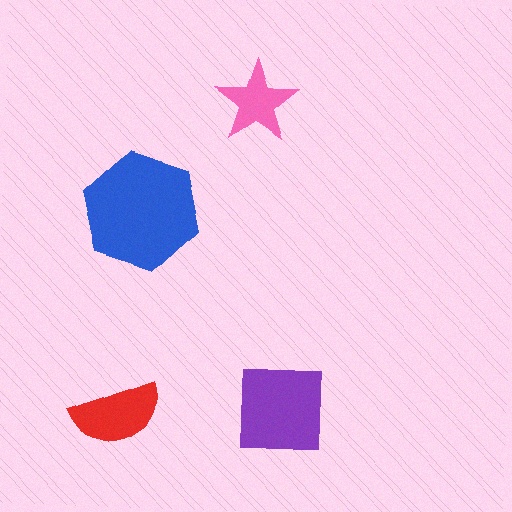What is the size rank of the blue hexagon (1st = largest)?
1st.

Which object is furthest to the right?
The purple square is rightmost.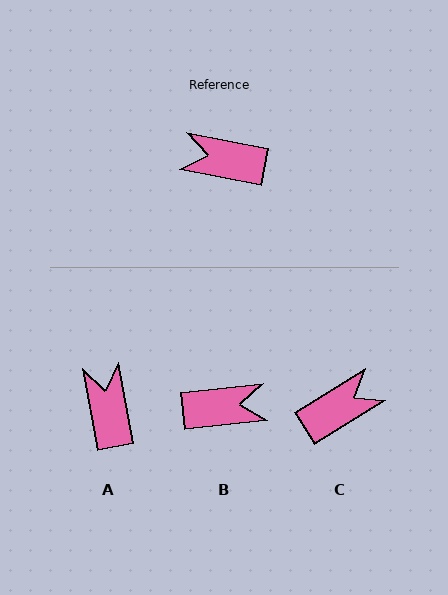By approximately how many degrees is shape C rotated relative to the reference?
Approximately 137 degrees clockwise.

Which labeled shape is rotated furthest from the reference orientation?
B, about 163 degrees away.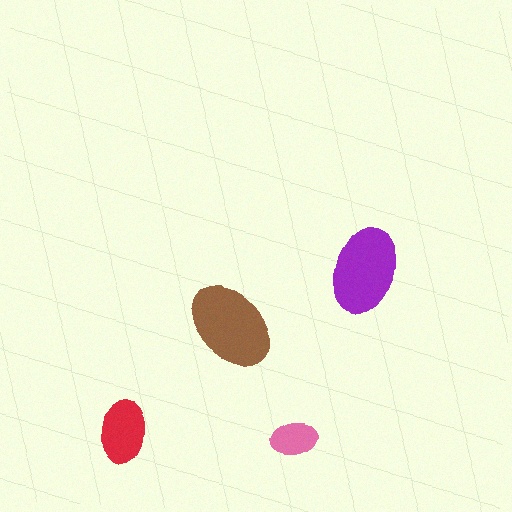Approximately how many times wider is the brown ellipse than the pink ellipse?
About 2 times wider.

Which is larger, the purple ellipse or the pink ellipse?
The purple one.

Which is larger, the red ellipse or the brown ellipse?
The brown one.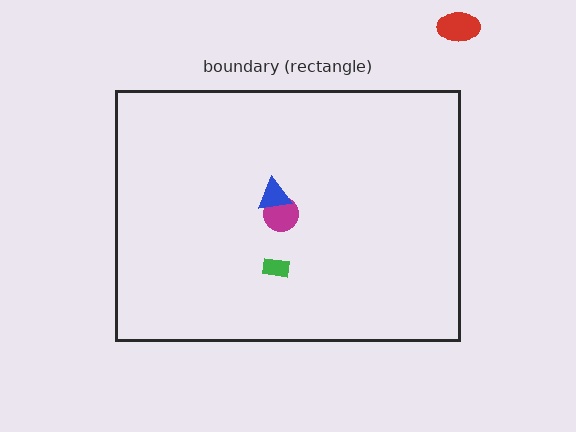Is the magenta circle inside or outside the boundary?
Inside.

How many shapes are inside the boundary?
3 inside, 1 outside.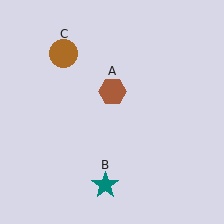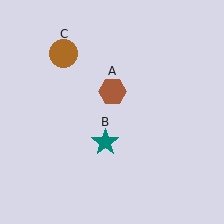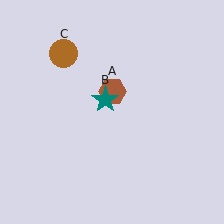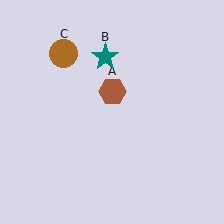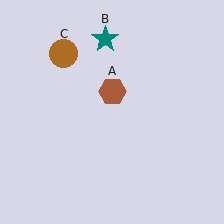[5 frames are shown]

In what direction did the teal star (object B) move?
The teal star (object B) moved up.